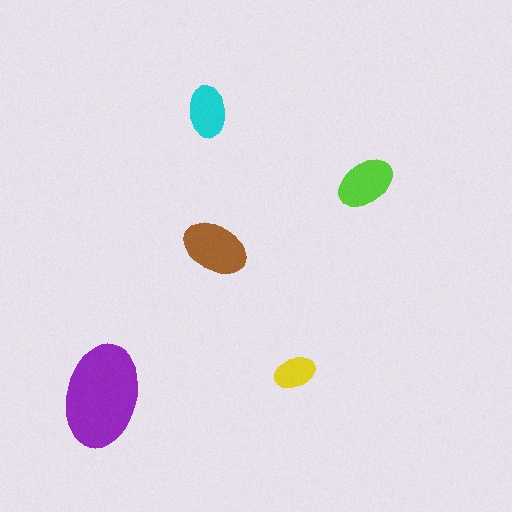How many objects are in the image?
There are 5 objects in the image.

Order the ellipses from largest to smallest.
the purple one, the brown one, the lime one, the cyan one, the yellow one.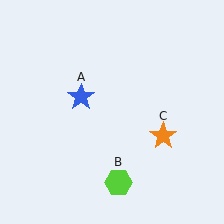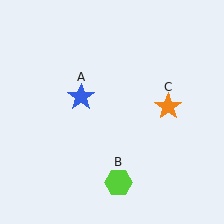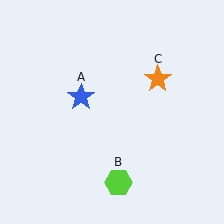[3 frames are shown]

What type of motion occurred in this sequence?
The orange star (object C) rotated counterclockwise around the center of the scene.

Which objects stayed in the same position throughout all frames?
Blue star (object A) and lime hexagon (object B) remained stationary.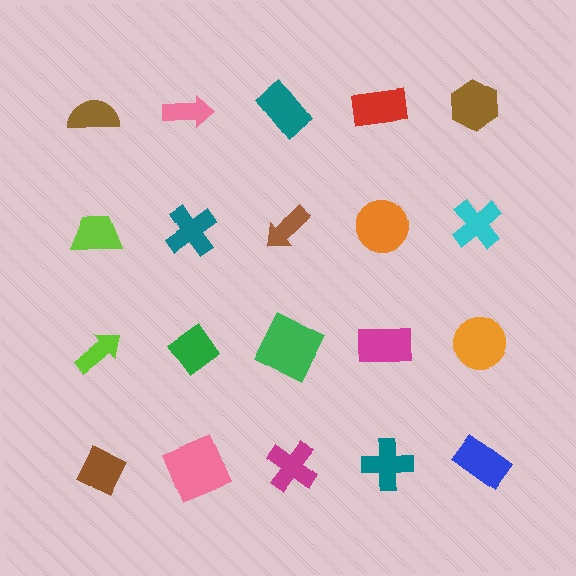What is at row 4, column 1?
A brown diamond.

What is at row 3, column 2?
A green diamond.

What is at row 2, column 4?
An orange circle.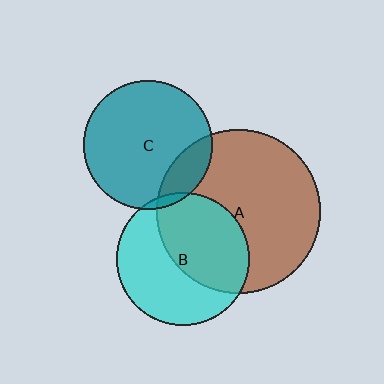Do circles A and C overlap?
Yes.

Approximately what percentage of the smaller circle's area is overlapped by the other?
Approximately 15%.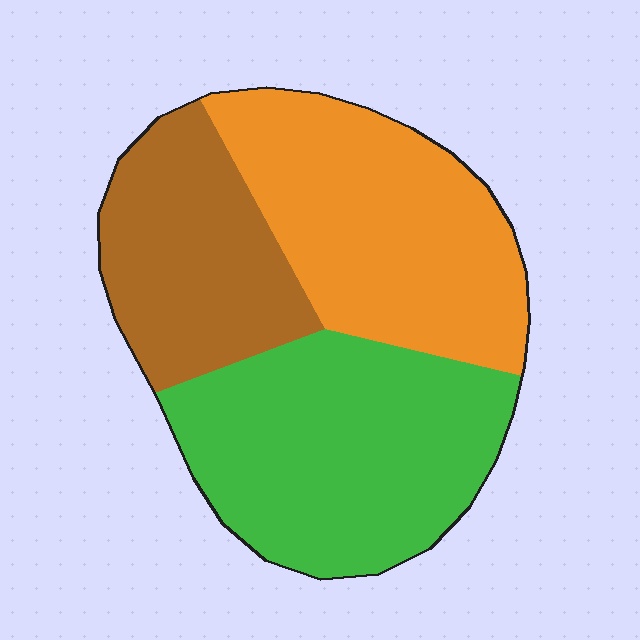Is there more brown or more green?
Green.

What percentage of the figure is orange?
Orange takes up between a quarter and a half of the figure.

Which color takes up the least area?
Brown, at roughly 25%.